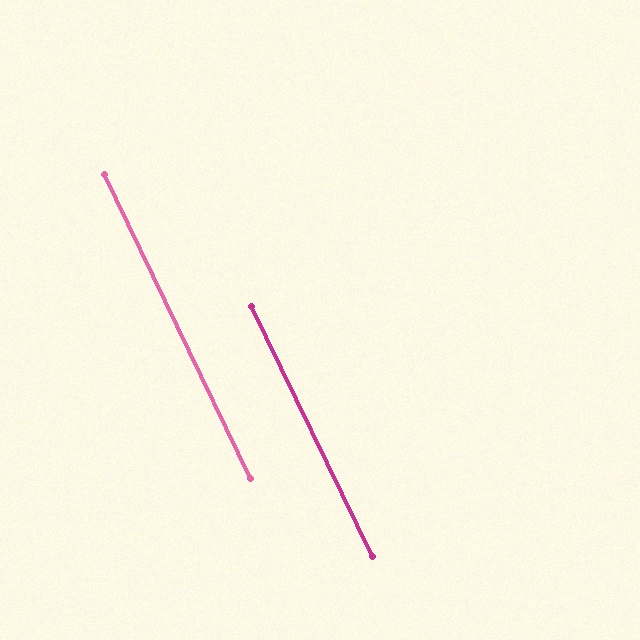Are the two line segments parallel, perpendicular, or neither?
Parallel — their directions differ by only 0.2°.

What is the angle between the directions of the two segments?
Approximately 0 degrees.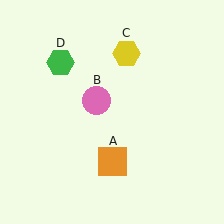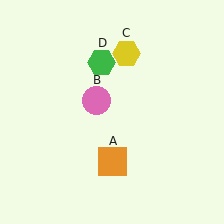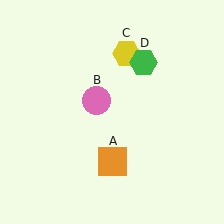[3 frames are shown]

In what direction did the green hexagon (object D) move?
The green hexagon (object D) moved right.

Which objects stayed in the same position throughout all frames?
Orange square (object A) and pink circle (object B) and yellow hexagon (object C) remained stationary.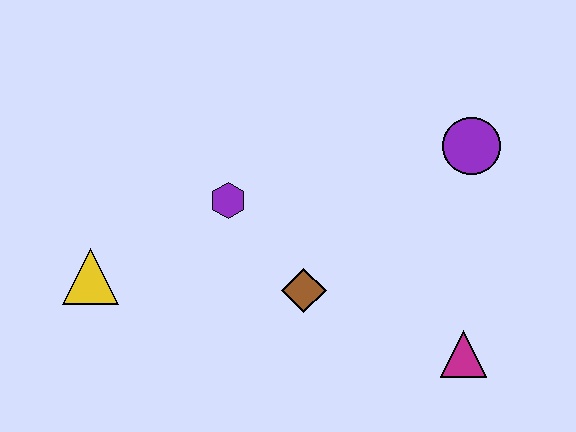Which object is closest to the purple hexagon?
The brown diamond is closest to the purple hexagon.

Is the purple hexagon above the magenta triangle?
Yes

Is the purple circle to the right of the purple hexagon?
Yes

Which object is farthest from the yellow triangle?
The purple circle is farthest from the yellow triangle.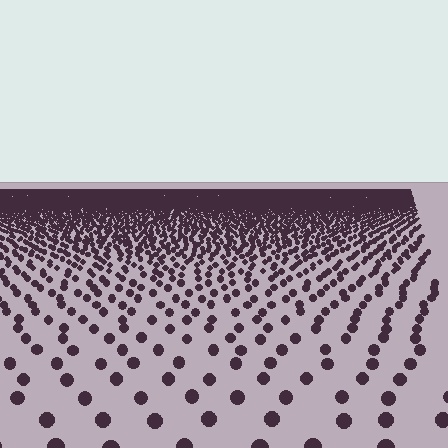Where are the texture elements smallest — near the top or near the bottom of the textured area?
Near the top.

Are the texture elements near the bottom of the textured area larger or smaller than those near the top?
Larger. Near the bottom, elements are closer to the viewer and appear at a bigger on-screen size.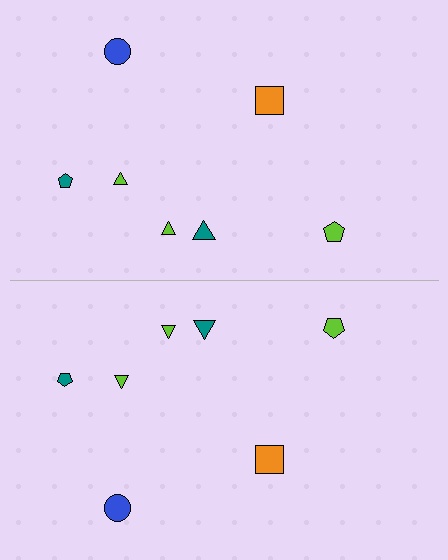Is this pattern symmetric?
Yes, this pattern has bilateral (reflection) symmetry.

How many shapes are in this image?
There are 14 shapes in this image.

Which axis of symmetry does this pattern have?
The pattern has a horizontal axis of symmetry running through the center of the image.